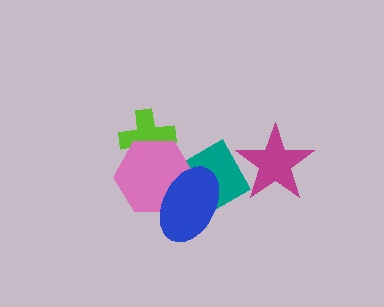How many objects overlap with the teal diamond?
3 objects overlap with the teal diamond.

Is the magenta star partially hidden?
Yes, it is partially covered by another shape.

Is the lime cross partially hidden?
Yes, it is partially covered by another shape.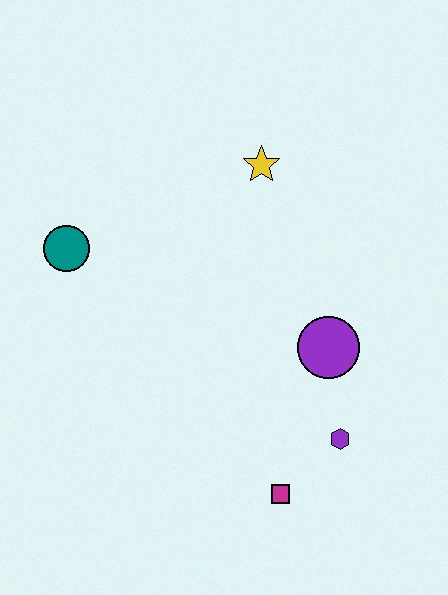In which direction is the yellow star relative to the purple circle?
The yellow star is above the purple circle.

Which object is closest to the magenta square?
The purple hexagon is closest to the magenta square.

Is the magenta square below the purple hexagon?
Yes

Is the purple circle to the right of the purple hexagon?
No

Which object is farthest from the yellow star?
The magenta square is farthest from the yellow star.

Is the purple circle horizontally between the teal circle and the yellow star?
No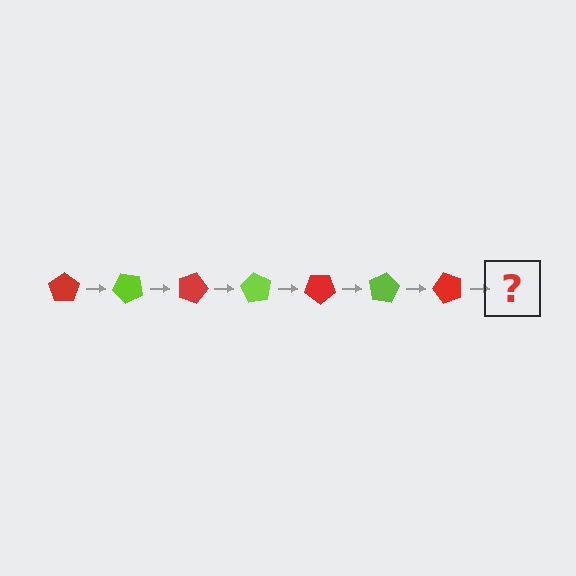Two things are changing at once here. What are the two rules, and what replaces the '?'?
The two rules are that it rotates 45 degrees each step and the color cycles through red and lime. The '?' should be a lime pentagon, rotated 315 degrees from the start.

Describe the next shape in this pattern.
It should be a lime pentagon, rotated 315 degrees from the start.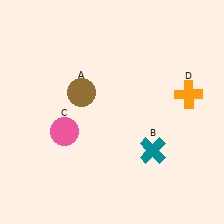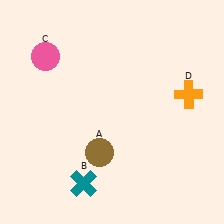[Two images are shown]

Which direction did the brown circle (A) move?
The brown circle (A) moved down.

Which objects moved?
The objects that moved are: the brown circle (A), the teal cross (B), the pink circle (C).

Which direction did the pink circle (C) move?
The pink circle (C) moved up.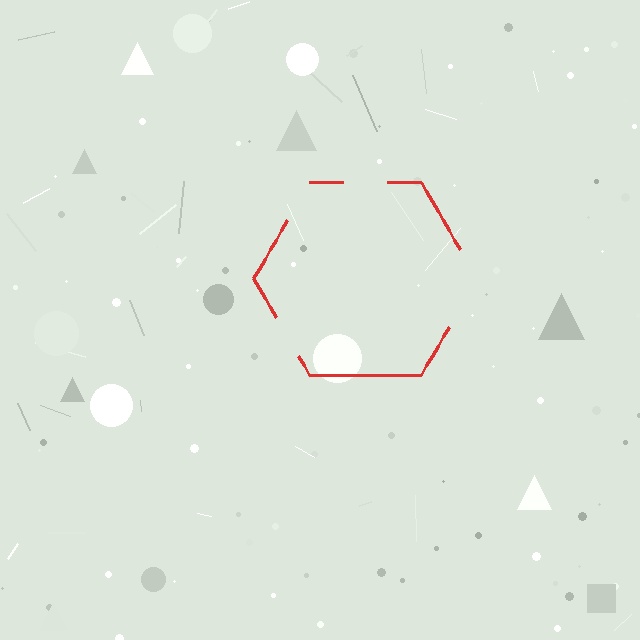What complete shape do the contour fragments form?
The contour fragments form a hexagon.